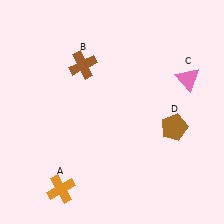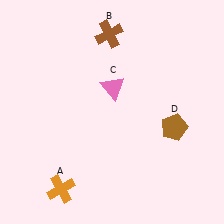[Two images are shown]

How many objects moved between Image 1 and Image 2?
2 objects moved between the two images.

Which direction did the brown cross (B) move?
The brown cross (B) moved up.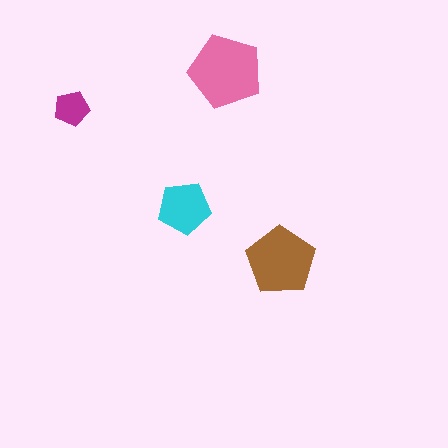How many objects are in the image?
There are 4 objects in the image.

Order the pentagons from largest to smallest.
the pink one, the brown one, the cyan one, the magenta one.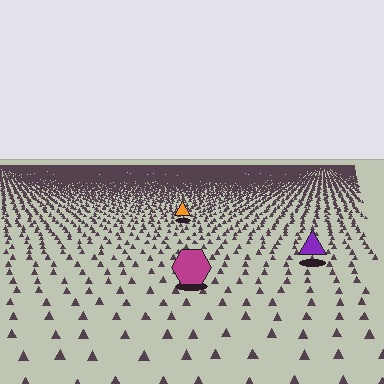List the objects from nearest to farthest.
From nearest to farthest: the magenta hexagon, the purple triangle, the orange triangle.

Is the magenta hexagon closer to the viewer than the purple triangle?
Yes. The magenta hexagon is closer — you can tell from the texture gradient: the ground texture is coarser near it.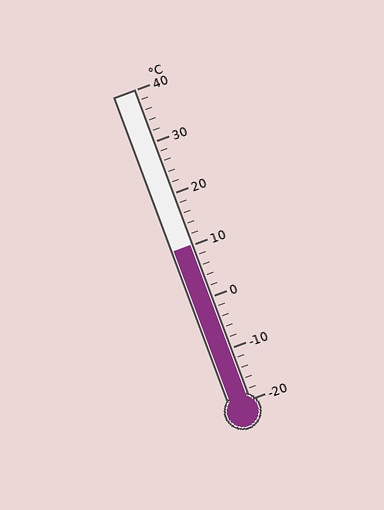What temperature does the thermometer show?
The thermometer shows approximately 10°C.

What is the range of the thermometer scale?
The thermometer scale ranges from -20°C to 40°C.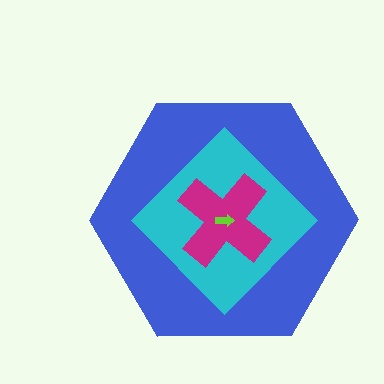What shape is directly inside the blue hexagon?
The cyan diamond.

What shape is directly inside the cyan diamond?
The magenta cross.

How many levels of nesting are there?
4.